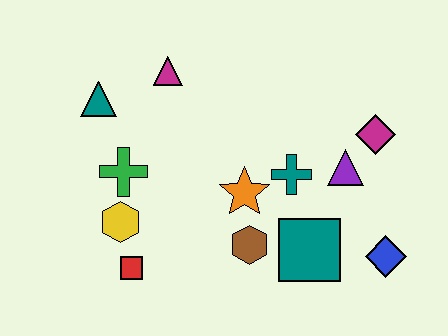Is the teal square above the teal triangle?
No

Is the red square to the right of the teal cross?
No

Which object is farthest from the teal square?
The teal triangle is farthest from the teal square.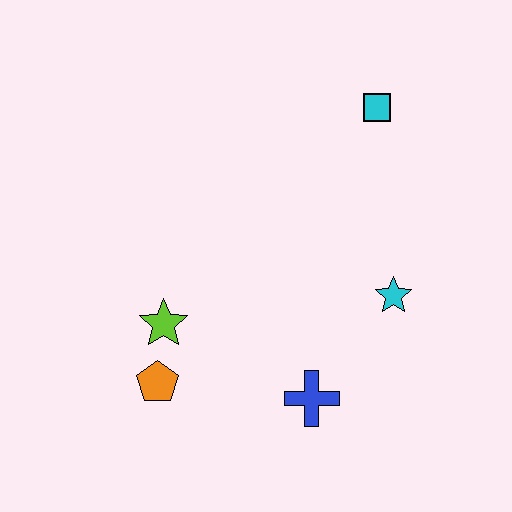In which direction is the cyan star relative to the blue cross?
The cyan star is above the blue cross.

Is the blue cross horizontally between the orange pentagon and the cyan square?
Yes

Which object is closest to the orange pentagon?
The lime star is closest to the orange pentagon.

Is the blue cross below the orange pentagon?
Yes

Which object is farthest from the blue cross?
The cyan square is farthest from the blue cross.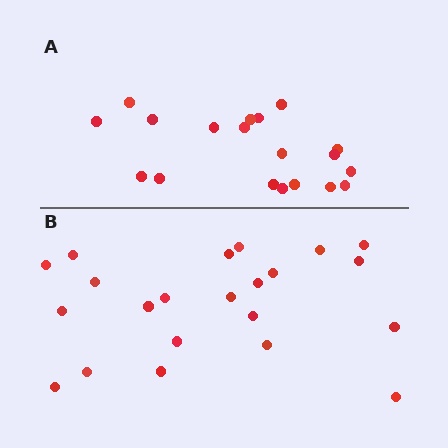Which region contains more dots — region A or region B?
Region B (the bottom region) has more dots.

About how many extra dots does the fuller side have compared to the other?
Region B has just a few more — roughly 2 or 3 more dots than region A.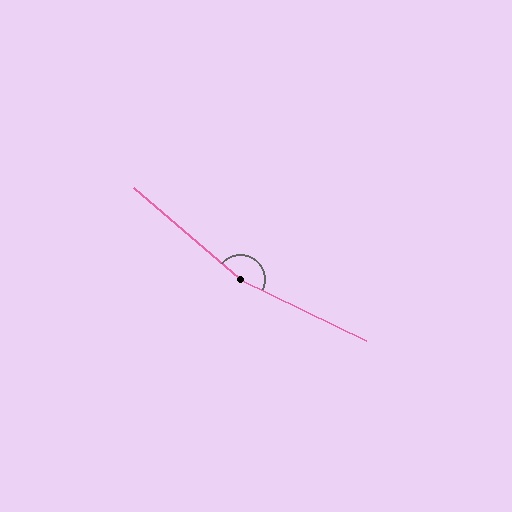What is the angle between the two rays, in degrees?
Approximately 165 degrees.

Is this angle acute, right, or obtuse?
It is obtuse.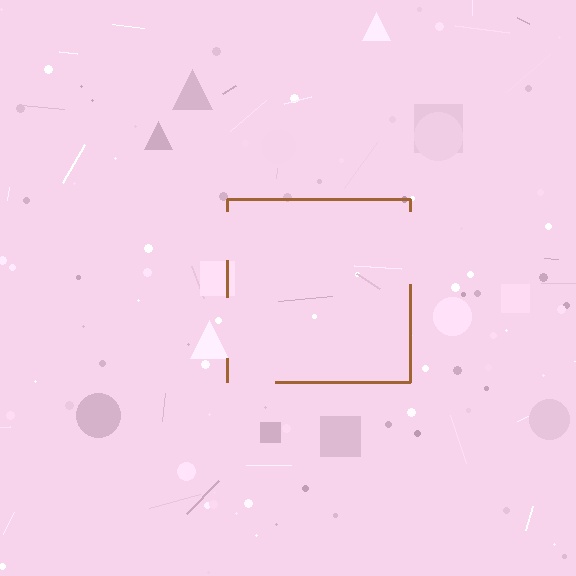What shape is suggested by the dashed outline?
The dashed outline suggests a square.